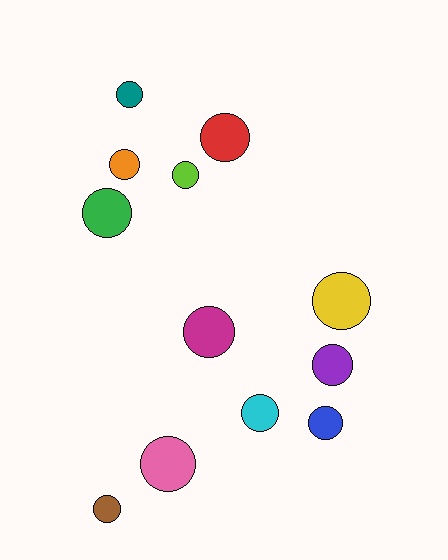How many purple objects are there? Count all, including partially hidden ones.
There is 1 purple object.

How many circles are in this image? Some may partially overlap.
There are 12 circles.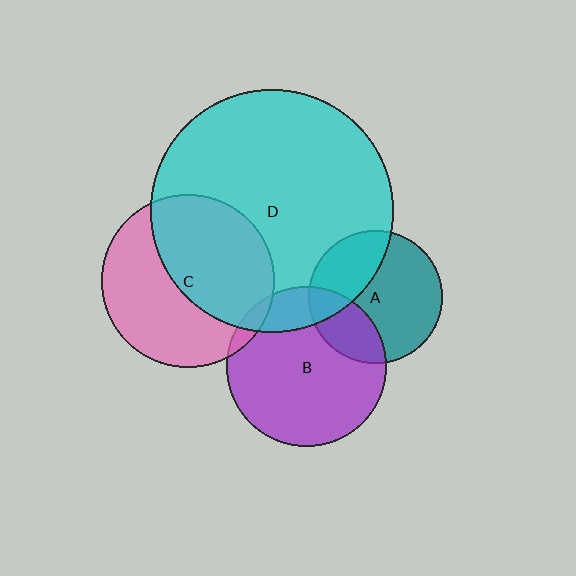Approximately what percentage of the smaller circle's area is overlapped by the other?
Approximately 35%.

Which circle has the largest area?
Circle D (cyan).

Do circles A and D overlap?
Yes.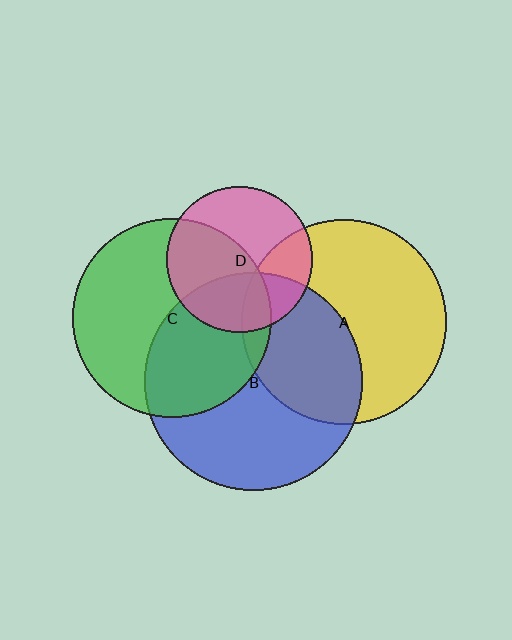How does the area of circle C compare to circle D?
Approximately 1.9 times.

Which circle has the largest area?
Circle B (blue).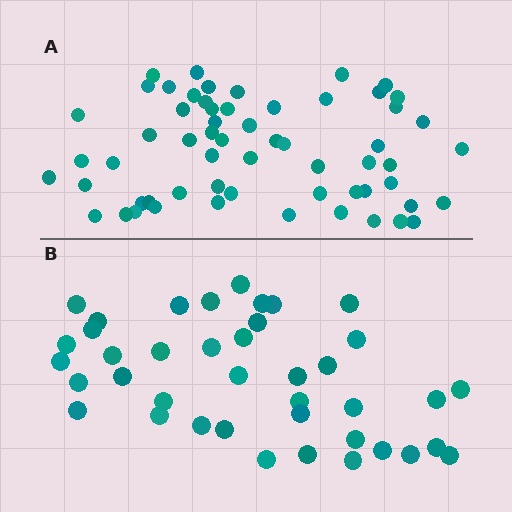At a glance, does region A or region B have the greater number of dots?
Region A (the top region) has more dots.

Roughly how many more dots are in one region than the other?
Region A has approximately 20 more dots than region B.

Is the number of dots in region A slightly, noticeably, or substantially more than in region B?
Region A has substantially more. The ratio is roughly 1.5 to 1.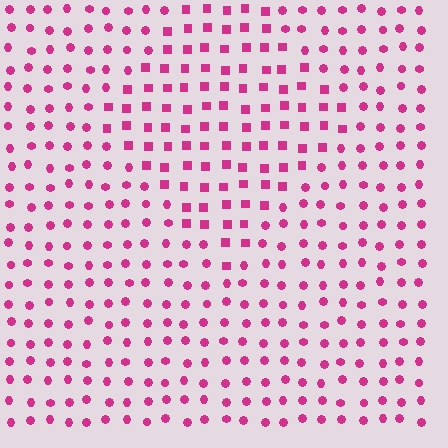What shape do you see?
I see a diamond.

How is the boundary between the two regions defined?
The boundary is defined by a change in element shape: squares inside vs. circles outside. All elements share the same color and spacing.